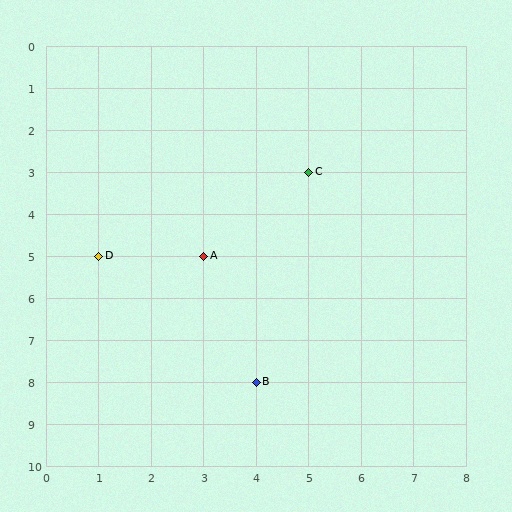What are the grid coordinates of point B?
Point B is at grid coordinates (4, 8).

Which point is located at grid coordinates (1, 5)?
Point D is at (1, 5).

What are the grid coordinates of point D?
Point D is at grid coordinates (1, 5).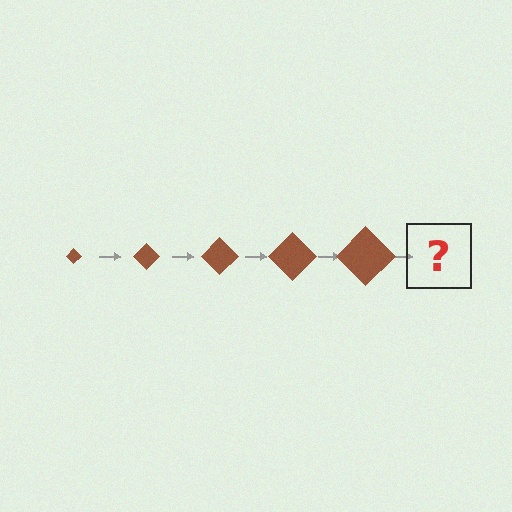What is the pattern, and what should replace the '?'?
The pattern is that the diamond gets progressively larger each step. The '?' should be a brown diamond, larger than the previous one.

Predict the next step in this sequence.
The next step is a brown diamond, larger than the previous one.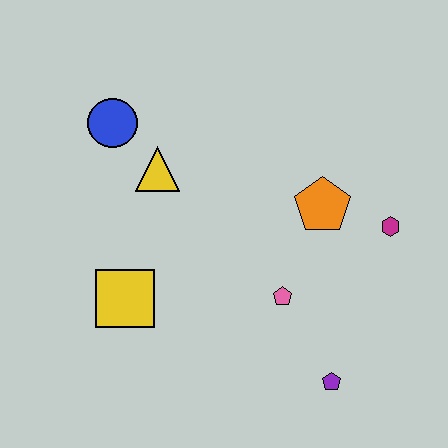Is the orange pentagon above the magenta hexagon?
Yes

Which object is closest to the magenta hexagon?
The orange pentagon is closest to the magenta hexagon.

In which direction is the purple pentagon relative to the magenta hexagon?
The purple pentagon is below the magenta hexagon.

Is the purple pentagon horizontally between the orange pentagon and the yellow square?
No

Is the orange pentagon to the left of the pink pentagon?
No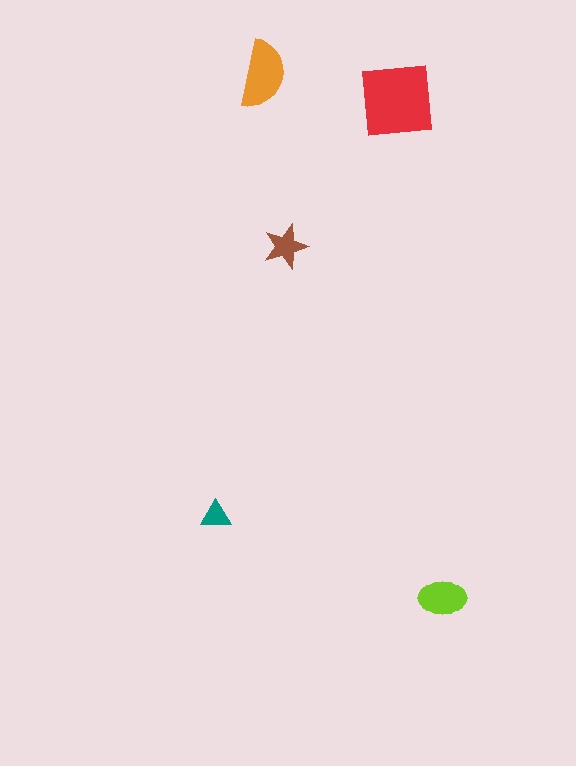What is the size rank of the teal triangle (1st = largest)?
5th.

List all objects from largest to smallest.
The red square, the orange semicircle, the lime ellipse, the brown star, the teal triangle.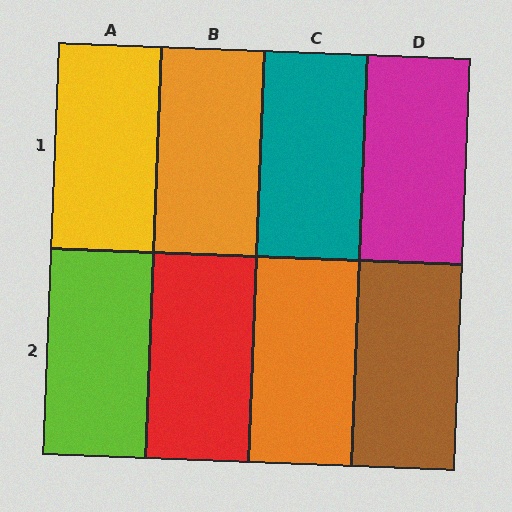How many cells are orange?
2 cells are orange.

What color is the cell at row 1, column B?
Orange.